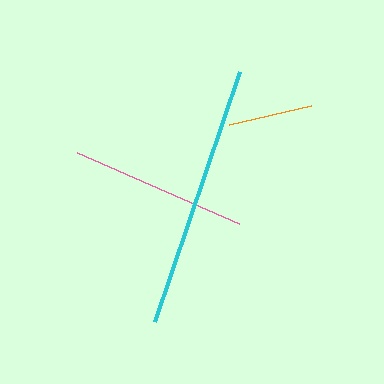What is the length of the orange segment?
The orange segment is approximately 84 pixels long.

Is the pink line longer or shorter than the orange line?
The pink line is longer than the orange line.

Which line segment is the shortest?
The orange line is the shortest at approximately 84 pixels.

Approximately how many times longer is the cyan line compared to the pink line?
The cyan line is approximately 1.5 times the length of the pink line.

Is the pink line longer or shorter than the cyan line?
The cyan line is longer than the pink line.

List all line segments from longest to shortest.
From longest to shortest: cyan, pink, orange.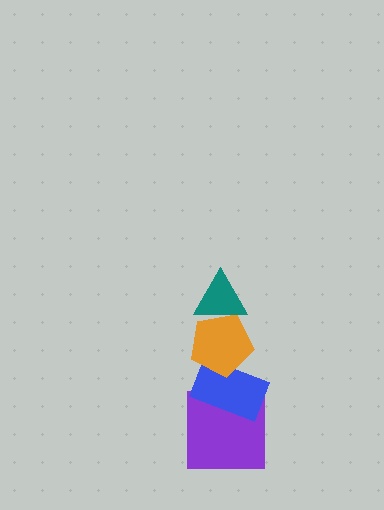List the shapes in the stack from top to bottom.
From top to bottom: the teal triangle, the orange pentagon, the blue rectangle, the purple square.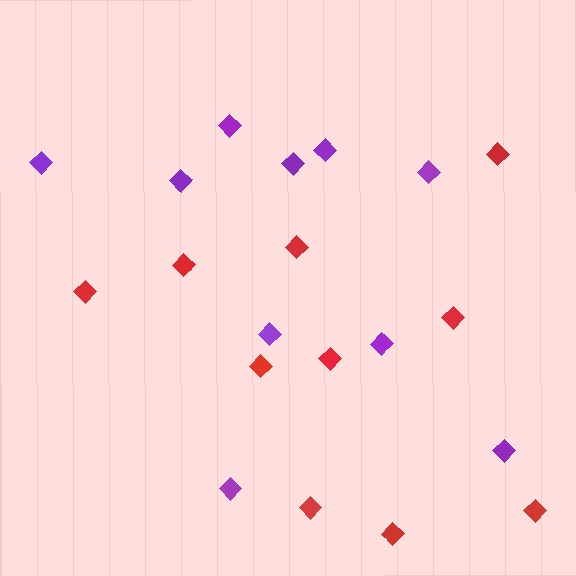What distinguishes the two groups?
There are 2 groups: one group of purple diamonds (10) and one group of red diamonds (10).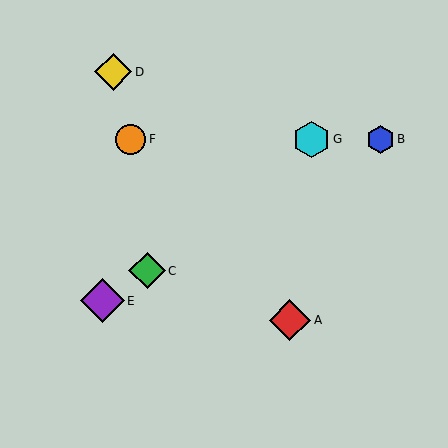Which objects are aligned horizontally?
Objects B, F, G are aligned horizontally.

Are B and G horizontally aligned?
Yes, both are at y≈139.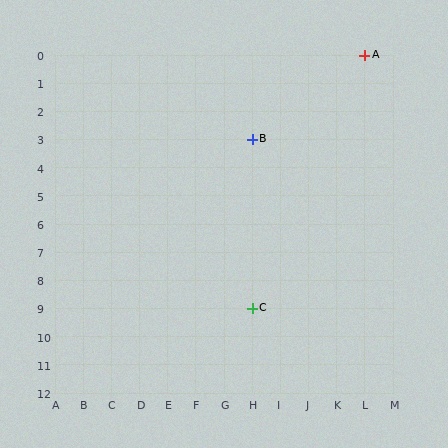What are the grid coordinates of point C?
Point C is at grid coordinates (H, 9).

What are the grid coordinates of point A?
Point A is at grid coordinates (L, 0).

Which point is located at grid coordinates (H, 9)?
Point C is at (H, 9).